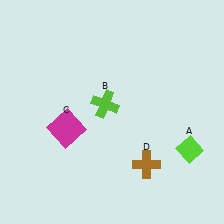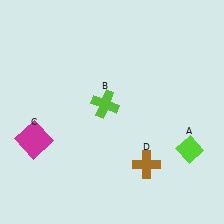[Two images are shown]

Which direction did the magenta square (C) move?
The magenta square (C) moved left.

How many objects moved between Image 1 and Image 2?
1 object moved between the two images.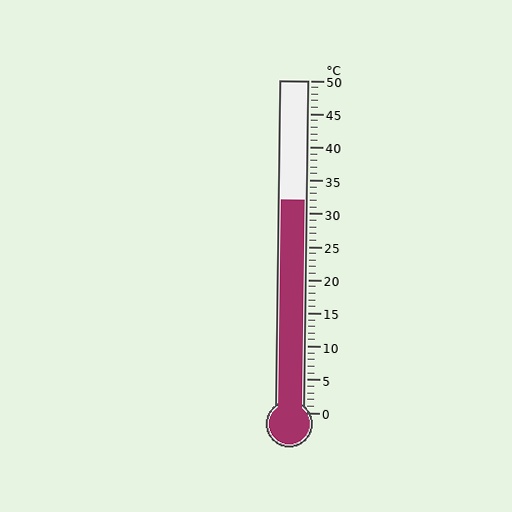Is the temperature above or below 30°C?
The temperature is above 30°C.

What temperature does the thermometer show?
The thermometer shows approximately 32°C.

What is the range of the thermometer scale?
The thermometer scale ranges from 0°C to 50°C.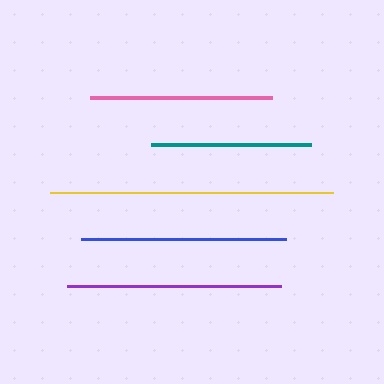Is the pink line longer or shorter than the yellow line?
The yellow line is longer than the pink line.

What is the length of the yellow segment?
The yellow segment is approximately 283 pixels long.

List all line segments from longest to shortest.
From longest to shortest: yellow, purple, blue, pink, teal.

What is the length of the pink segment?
The pink segment is approximately 182 pixels long.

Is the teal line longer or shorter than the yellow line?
The yellow line is longer than the teal line.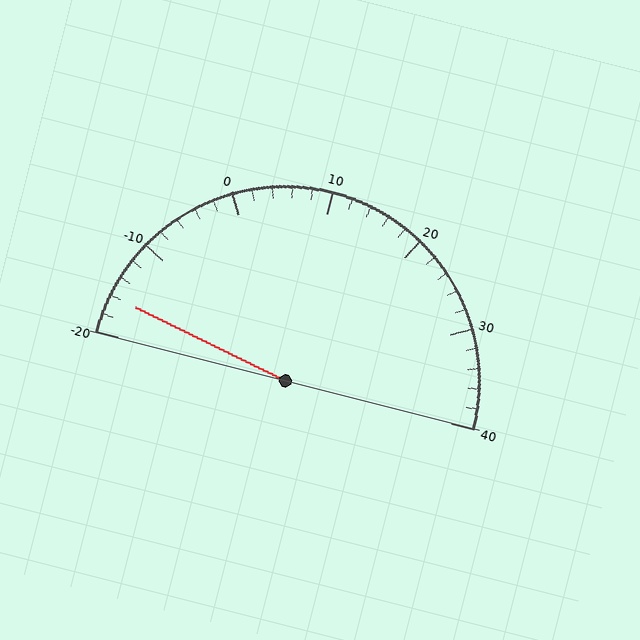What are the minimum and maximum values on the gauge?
The gauge ranges from -20 to 40.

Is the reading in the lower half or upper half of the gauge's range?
The reading is in the lower half of the range (-20 to 40).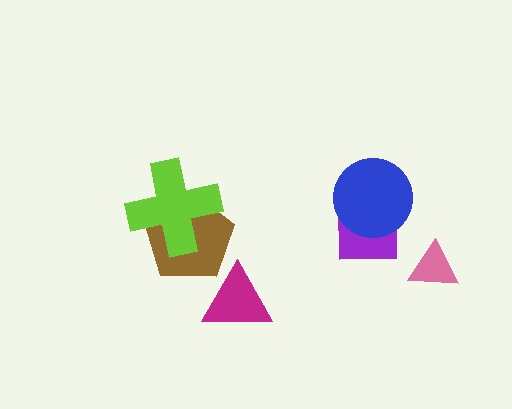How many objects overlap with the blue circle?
1 object overlaps with the blue circle.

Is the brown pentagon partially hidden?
Yes, it is partially covered by another shape.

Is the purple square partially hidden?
Yes, it is partially covered by another shape.